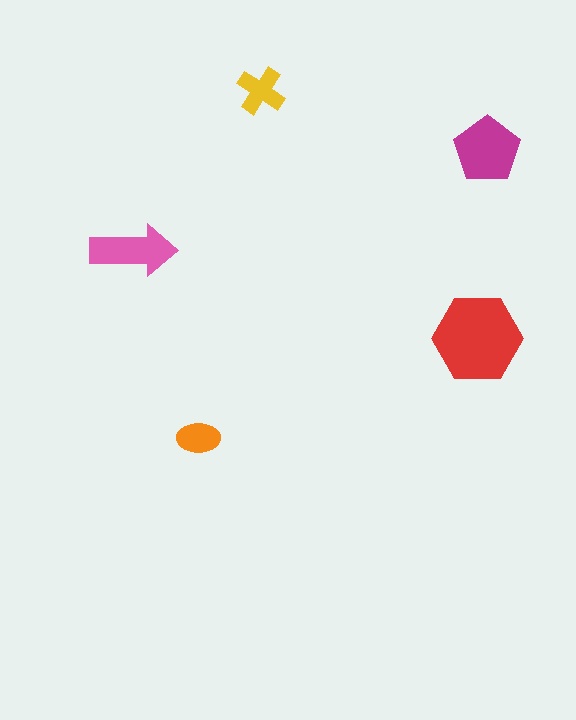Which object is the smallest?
The orange ellipse.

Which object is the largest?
The red hexagon.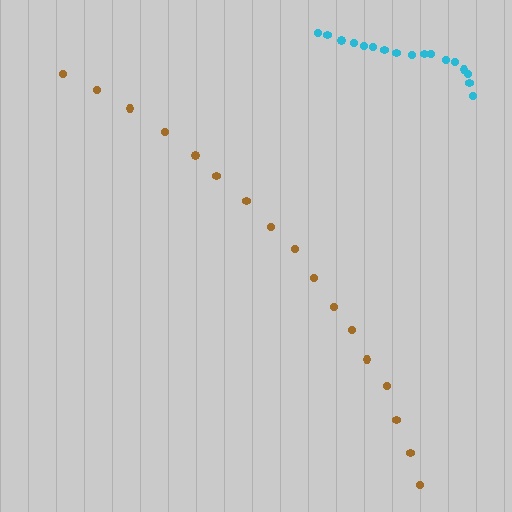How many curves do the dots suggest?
There are 2 distinct paths.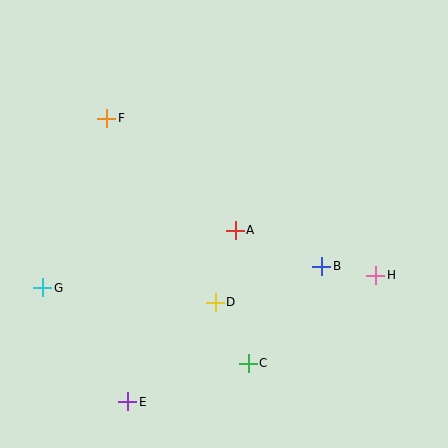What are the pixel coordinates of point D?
Point D is at (215, 302).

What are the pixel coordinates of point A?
Point A is at (235, 230).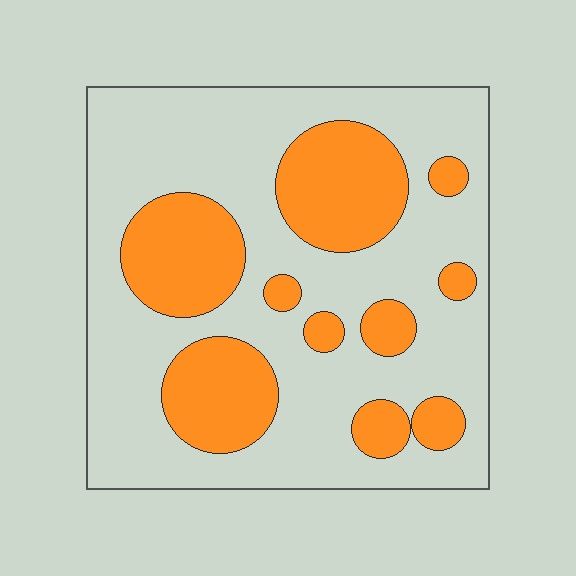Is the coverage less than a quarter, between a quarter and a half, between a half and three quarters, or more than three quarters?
Between a quarter and a half.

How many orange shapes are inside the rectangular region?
10.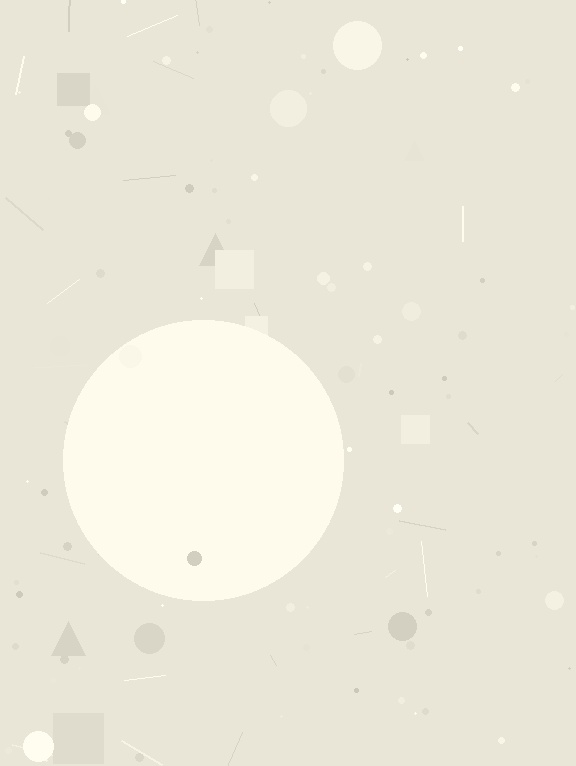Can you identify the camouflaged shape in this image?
The camouflaged shape is a circle.